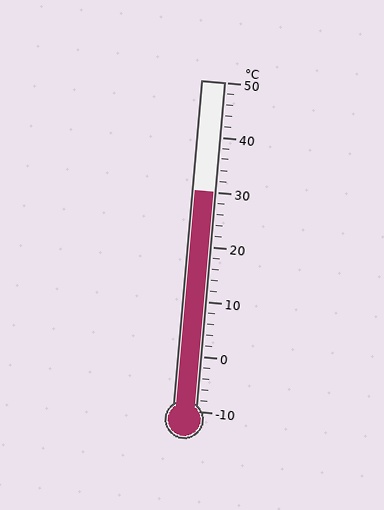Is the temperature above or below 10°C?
The temperature is above 10°C.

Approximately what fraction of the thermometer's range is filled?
The thermometer is filled to approximately 65% of its range.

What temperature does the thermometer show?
The thermometer shows approximately 30°C.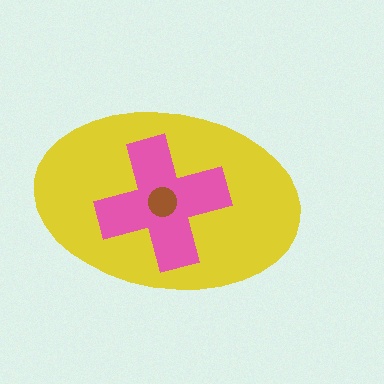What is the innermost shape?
The brown circle.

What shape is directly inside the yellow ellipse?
The pink cross.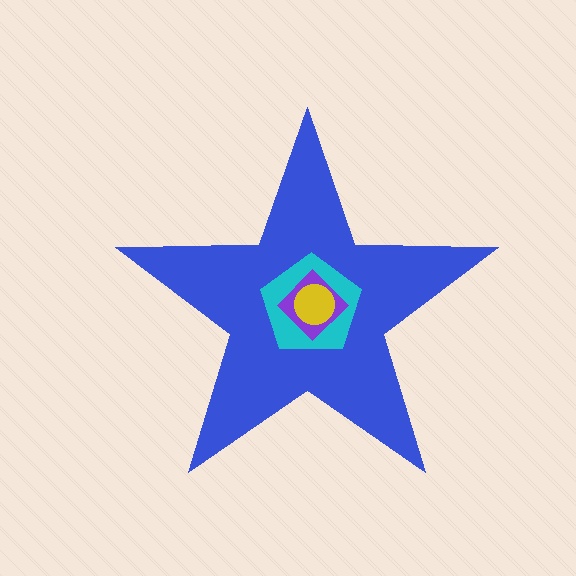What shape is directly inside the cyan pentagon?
The purple diamond.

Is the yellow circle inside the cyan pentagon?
Yes.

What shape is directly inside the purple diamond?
The yellow circle.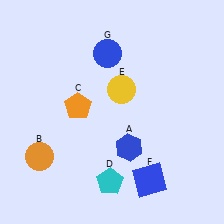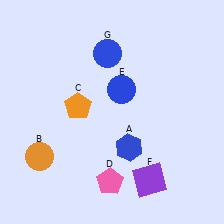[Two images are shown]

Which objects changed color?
D changed from cyan to pink. E changed from yellow to blue. F changed from blue to purple.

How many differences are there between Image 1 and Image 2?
There are 3 differences between the two images.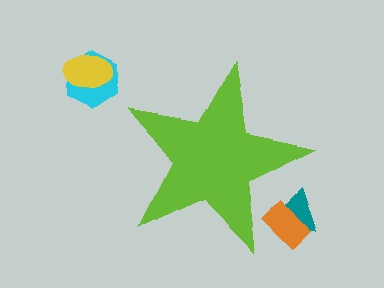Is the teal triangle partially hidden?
Yes, the teal triangle is partially hidden behind the lime star.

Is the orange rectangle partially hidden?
Yes, the orange rectangle is partially hidden behind the lime star.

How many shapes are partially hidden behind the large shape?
2 shapes are partially hidden.